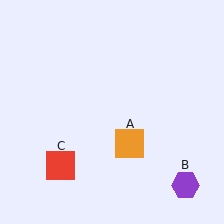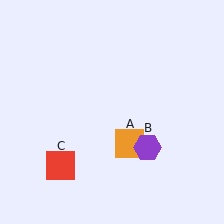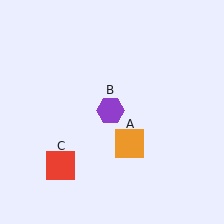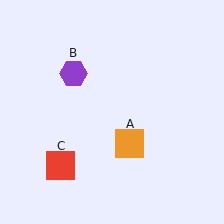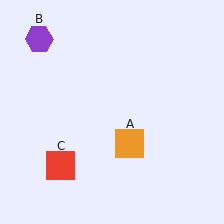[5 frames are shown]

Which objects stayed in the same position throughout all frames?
Orange square (object A) and red square (object C) remained stationary.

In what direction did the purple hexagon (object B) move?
The purple hexagon (object B) moved up and to the left.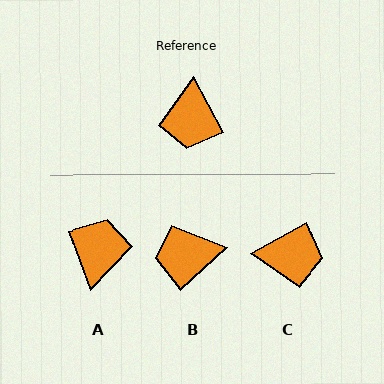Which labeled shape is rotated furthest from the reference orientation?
A, about 173 degrees away.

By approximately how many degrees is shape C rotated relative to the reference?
Approximately 91 degrees counter-clockwise.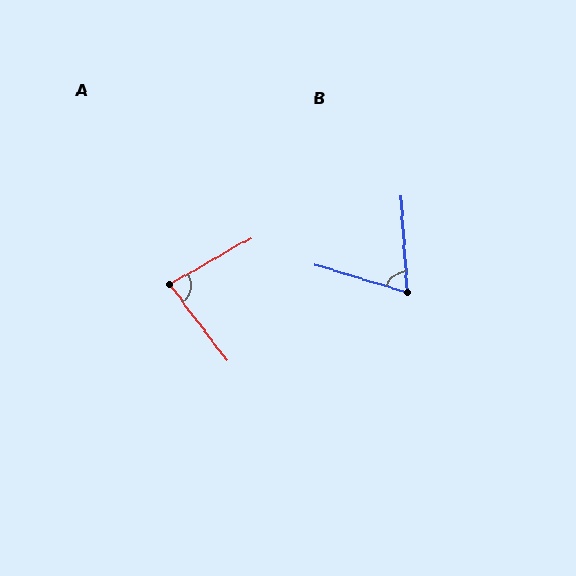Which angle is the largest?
A, at approximately 82 degrees.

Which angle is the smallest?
B, at approximately 70 degrees.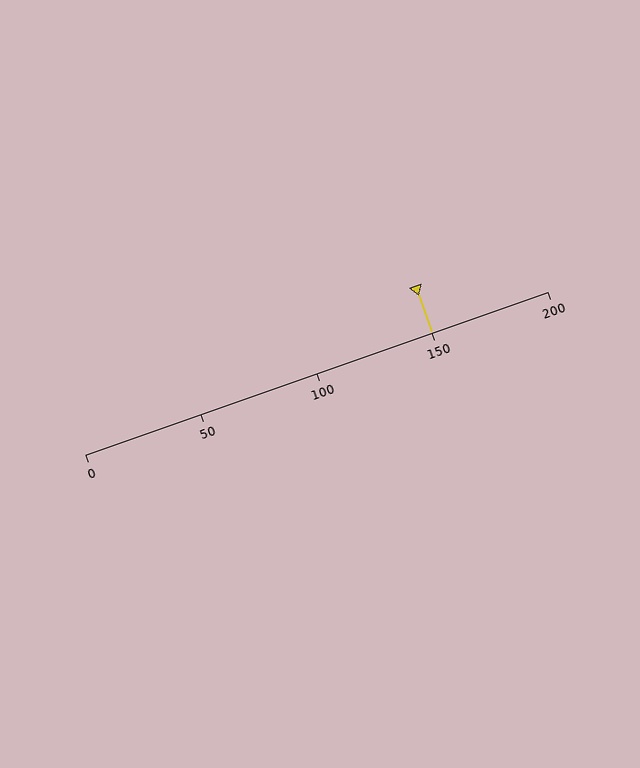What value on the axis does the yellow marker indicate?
The marker indicates approximately 150.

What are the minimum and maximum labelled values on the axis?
The axis runs from 0 to 200.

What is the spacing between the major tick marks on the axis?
The major ticks are spaced 50 apart.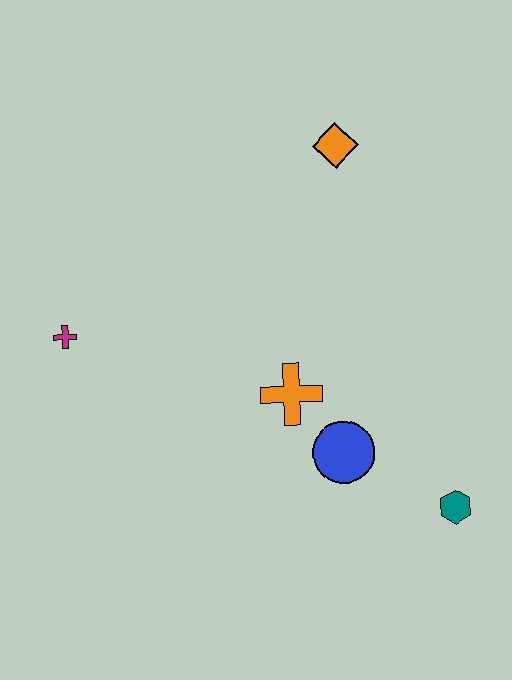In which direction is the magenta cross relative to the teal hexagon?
The magenta cross is to the left of the teal hexagon.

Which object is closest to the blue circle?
The orange cross is closest to the blue circle.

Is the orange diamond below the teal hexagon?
No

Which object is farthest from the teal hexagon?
The magenta cross is farthest from the teal hexagon.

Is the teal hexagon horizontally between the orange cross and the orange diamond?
No